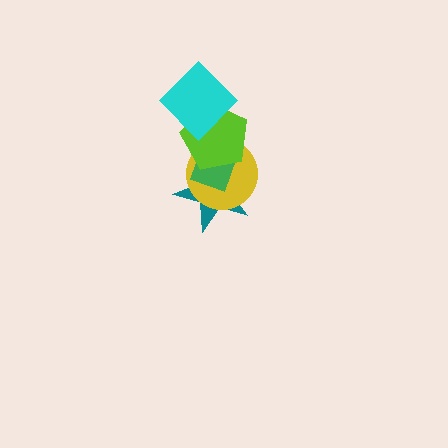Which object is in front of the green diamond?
The lime pentagon is in front of the green diamond.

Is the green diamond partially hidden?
Yes, it is partially covered by another shape.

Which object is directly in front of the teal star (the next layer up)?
The yellow circle is directly in front of the teal star.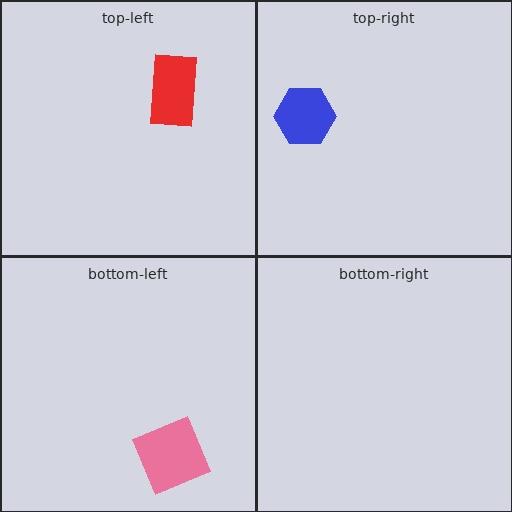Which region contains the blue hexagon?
The top-right region.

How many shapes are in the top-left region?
1.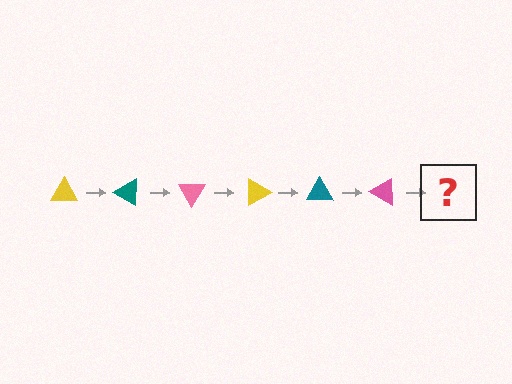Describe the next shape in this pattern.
It should be a yellow triangle, rotated 180 degrees from the start.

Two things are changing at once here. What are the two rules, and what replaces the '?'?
The two rules are that it rotates 30 degrees each step and the color cycles through yellow, teal, and pink. The '?' should be a yellow triangle, rotated 180 degrees from the start.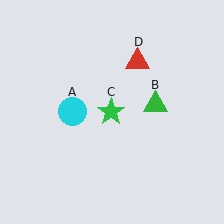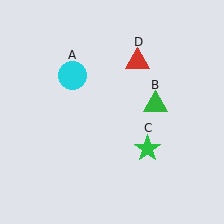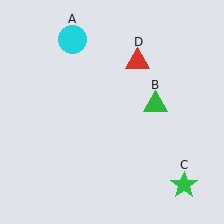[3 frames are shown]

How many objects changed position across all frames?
2 objects changed position: cyan circle (object A), green star (object C).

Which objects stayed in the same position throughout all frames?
Green triangle (object B) and red triangle (object D) remained stationary.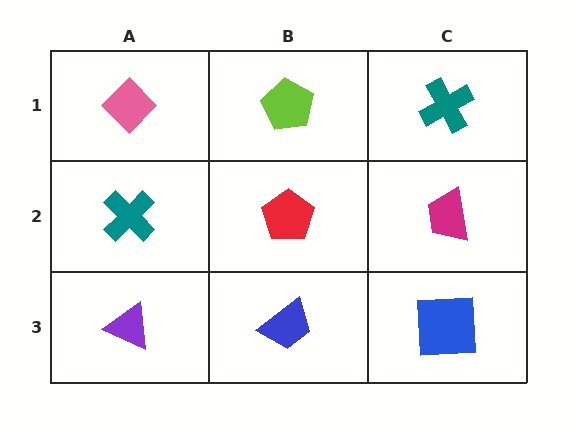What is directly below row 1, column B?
A red pentagon.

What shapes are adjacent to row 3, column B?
A red pentagon (row 2, column B), a purple triangle (row 3, column A), a blue square (row 3, column C).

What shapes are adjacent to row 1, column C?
A magenta trapezoid (row 2, column C), a lime pentagon (row 1, column B).